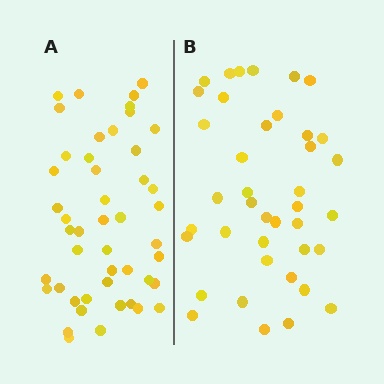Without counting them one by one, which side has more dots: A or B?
Region A (the left region) has more dots.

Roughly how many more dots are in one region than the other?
Region A has roughly 8 or so more dots than region B.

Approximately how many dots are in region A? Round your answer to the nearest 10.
About 50 dots. (The exact count is 47, which rounds to 50.)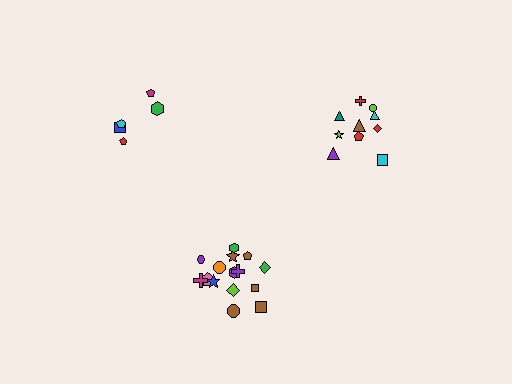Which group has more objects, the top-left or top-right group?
The top-right group.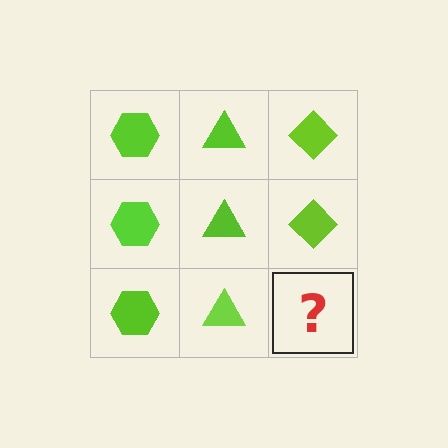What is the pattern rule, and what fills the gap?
The rule is that each column has a consistent shape. The gap should be filled with a lime diamond.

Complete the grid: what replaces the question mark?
The question mark should be replaced with a lime diamond.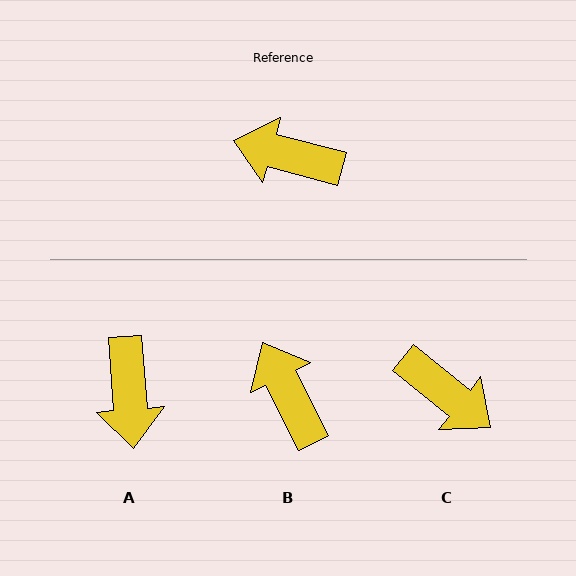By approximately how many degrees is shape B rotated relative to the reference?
Approximately 48 degrees clockwise.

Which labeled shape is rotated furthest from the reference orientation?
C, about 157 degrees away.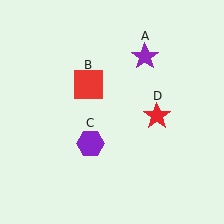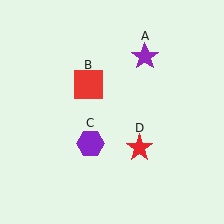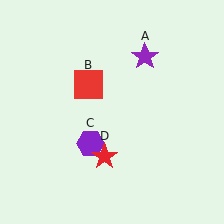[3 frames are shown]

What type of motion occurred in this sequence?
The red star (object D) rotated clockwise around the center of the scene.